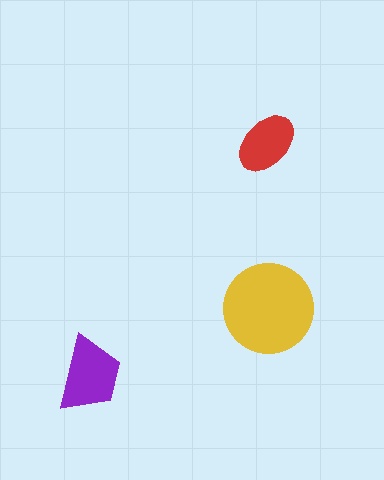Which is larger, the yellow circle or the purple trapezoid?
The yellow circle.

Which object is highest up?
The red ellipse is topmost.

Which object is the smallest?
The red ellipse.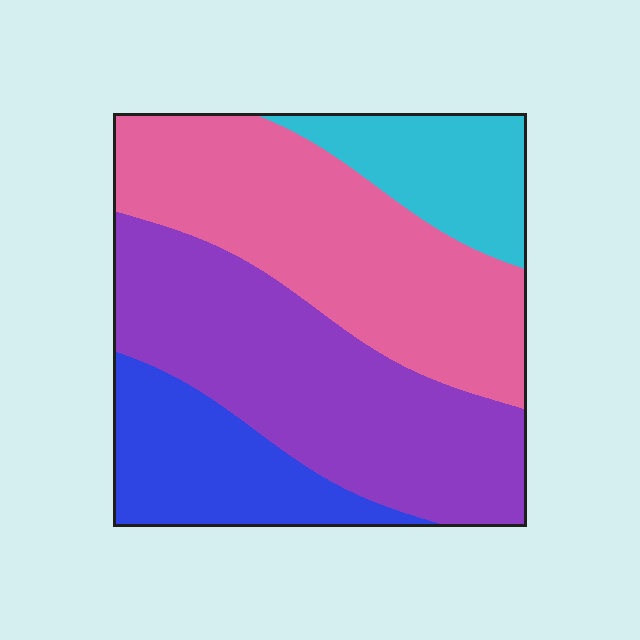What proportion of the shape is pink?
Pink takes up about one third (1/3) of the shape.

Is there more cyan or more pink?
Pink.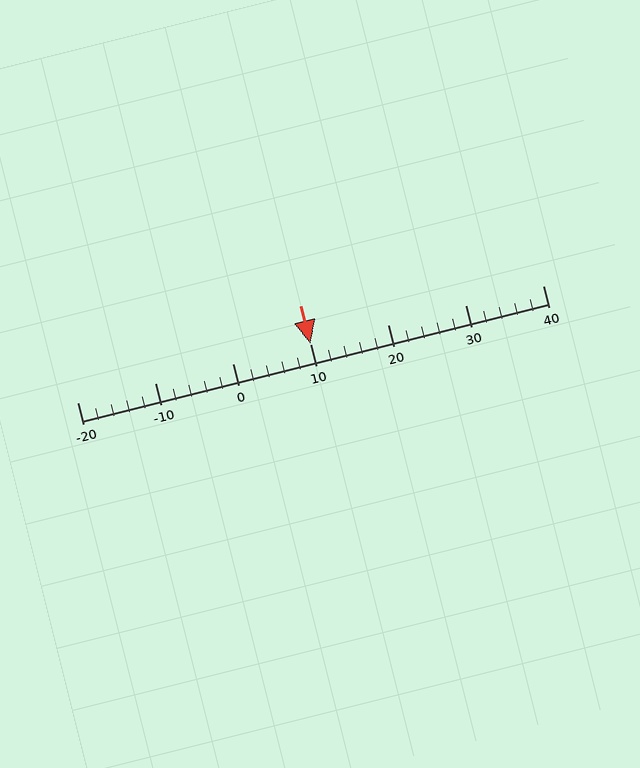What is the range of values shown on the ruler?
The ruler shows values from -20 to 40.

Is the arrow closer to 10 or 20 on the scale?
The arrow is closer to 10.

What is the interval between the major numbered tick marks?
The major tick marks are spaced 10 units apart.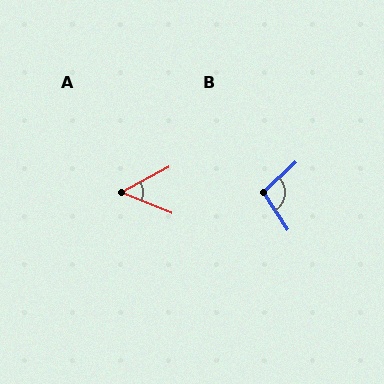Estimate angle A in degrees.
Approximately 51 degrees.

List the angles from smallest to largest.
A (51°), B (99°).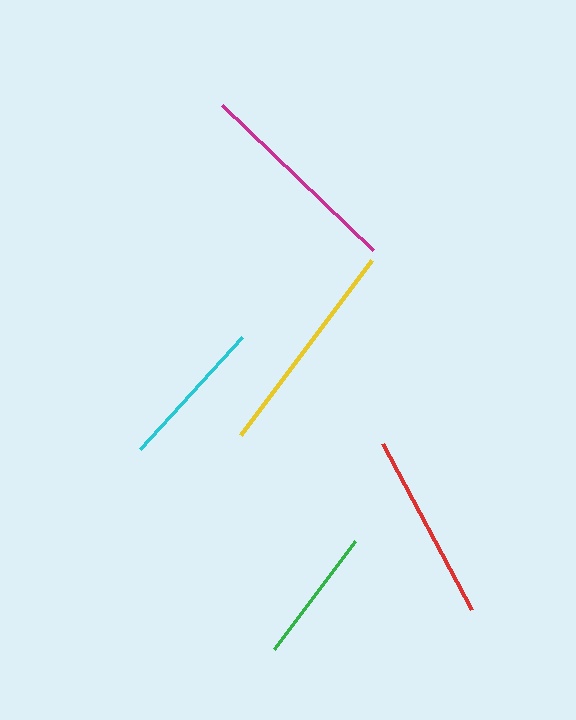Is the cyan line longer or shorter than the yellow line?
The yellow line is longer than the cyan line.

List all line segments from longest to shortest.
From longest to shortest: yellow, magenta, red, cyan, green.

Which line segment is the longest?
The yellow line is the longest at approximately 218 pixels.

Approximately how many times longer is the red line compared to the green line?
The red line is approximately 1.4 times the length of the green line.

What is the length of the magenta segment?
The magenta segment is approximately 209 pixels long.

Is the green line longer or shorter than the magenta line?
The magenta line is longer than the green line.